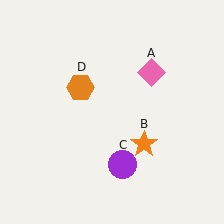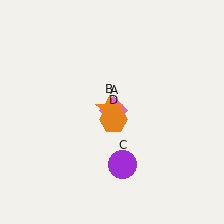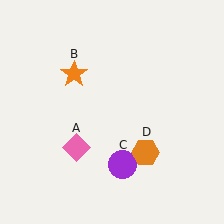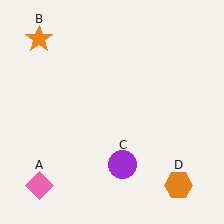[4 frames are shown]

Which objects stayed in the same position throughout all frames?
Purple circle (object C) remained stationary.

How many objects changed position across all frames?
3 objects changed position: pink diamond (object A), orange star (object B), orange hexagon (object D).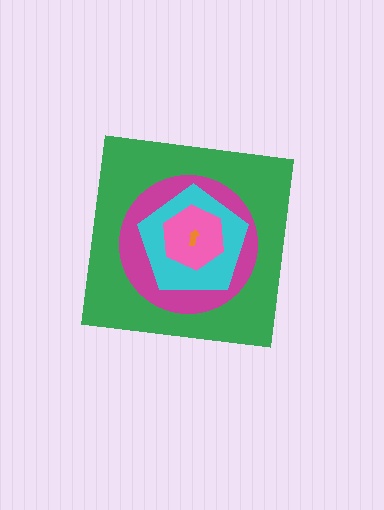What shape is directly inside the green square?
The magenta circle.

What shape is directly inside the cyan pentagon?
The pink hexagon.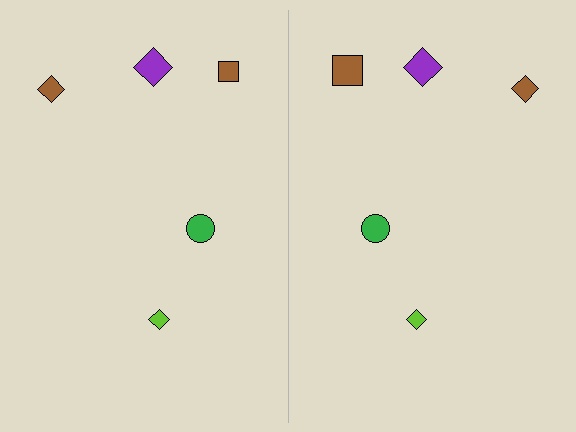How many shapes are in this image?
There are 10 shapes in this image.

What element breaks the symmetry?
The brown square on the right side has a different size than its mirror counterpart.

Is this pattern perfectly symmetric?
No, the pattern is not perfectly symmetric. The brown square on the right side has a different size than its mirror counterpart.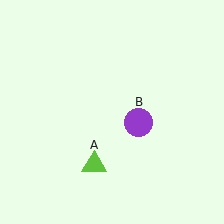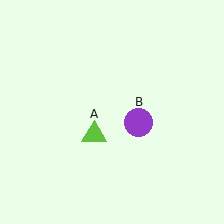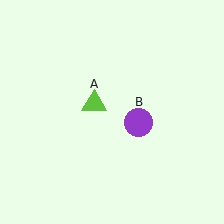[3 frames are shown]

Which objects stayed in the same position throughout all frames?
Purple circle (object B) remained stationary.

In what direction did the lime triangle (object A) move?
The lime triangle (object A) moved up.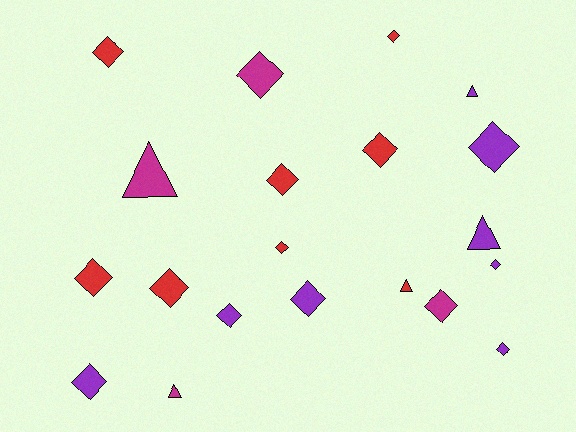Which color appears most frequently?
Purple, with 8 objects.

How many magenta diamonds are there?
There are 2 magenta diamonds.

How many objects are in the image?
There are 20 objects.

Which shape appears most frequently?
Diamond, with 15 objects.